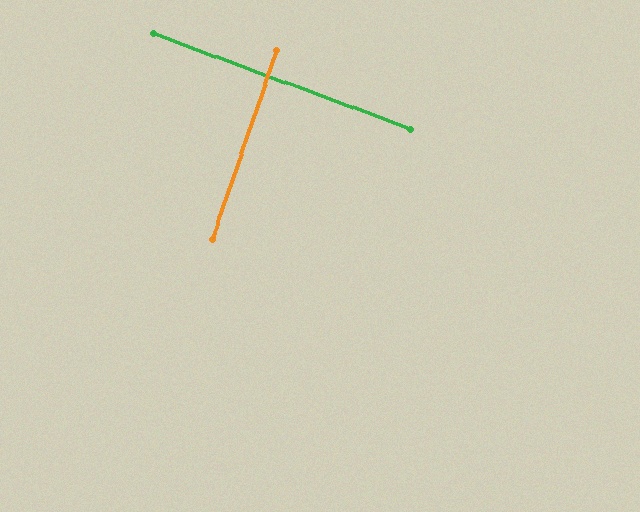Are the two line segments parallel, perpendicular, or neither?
Perpendicular — they meet at approximately 88°.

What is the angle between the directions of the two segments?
Approximately 88 degrees.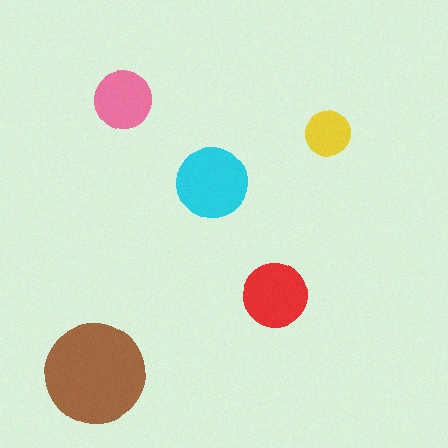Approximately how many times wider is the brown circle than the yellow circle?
About 2 times wider.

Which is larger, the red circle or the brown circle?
The brown one.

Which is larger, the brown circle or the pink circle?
The brown one.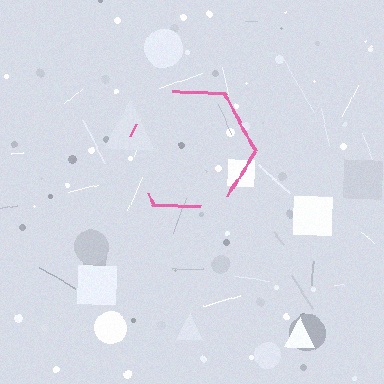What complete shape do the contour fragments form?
The contour fragments form a hexagon.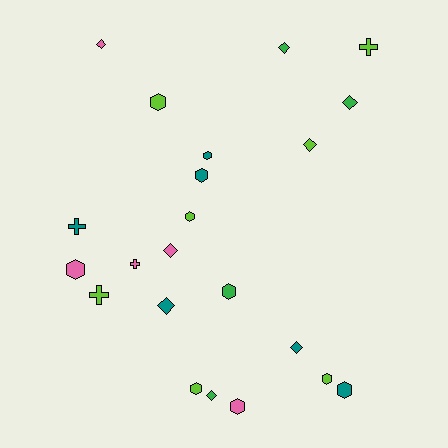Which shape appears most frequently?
Hexagon, with 10 objects.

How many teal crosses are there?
There is 1 teal cross.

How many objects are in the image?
There are 22 objects.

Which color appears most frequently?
Lime, with 7 objects.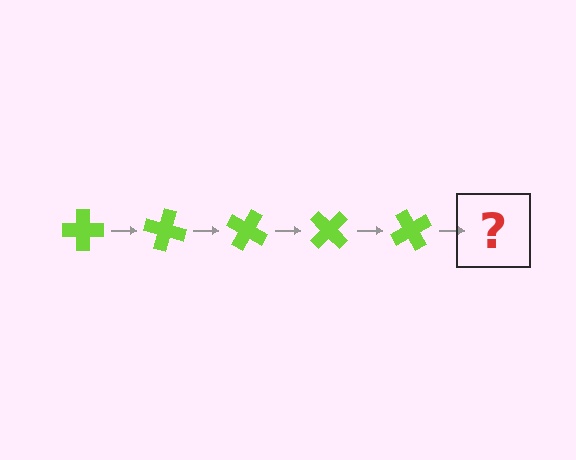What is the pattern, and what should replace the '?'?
The pattern is that the cross rotates 15 degrees each step. The '?' should be a lime cross rotated 75 degrees.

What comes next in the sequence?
The next element should be a lime cross rotated 75 degrees.